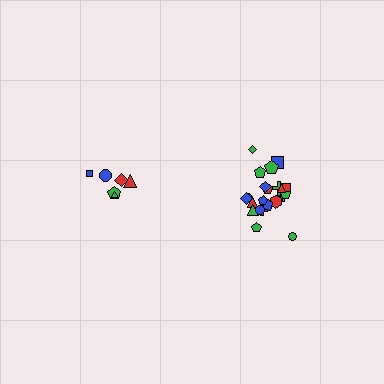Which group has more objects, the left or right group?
The right group.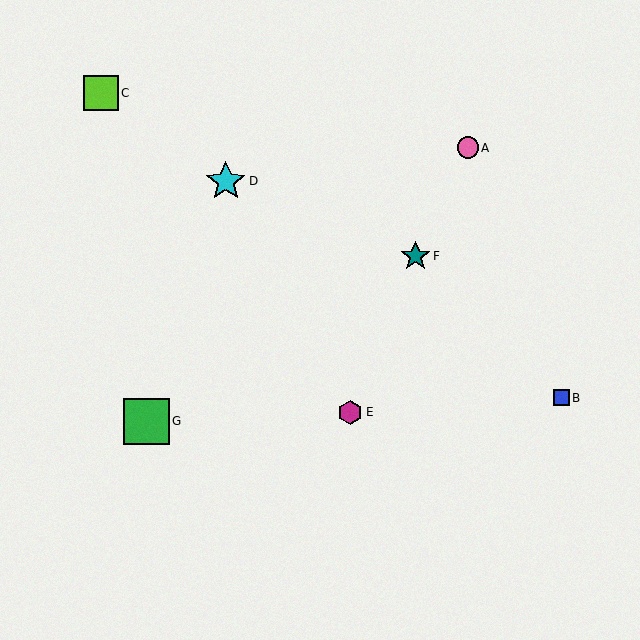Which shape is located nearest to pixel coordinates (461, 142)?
The pink circle (labeled A) at (468, 148) is nearest to that location.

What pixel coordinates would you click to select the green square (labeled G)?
Click at (146, 421) to select the green square G.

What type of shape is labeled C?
Shape C is a lime square.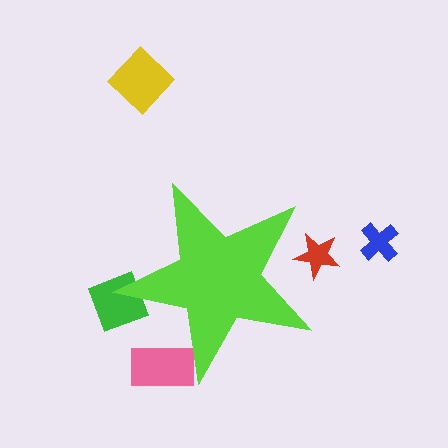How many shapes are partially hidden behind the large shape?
3 shapes are partially hidden.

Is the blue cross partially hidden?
No, the blue cross is fully visible.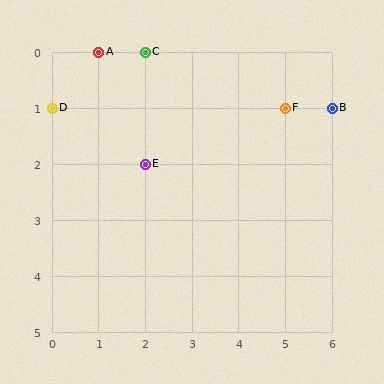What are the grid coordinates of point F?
Point F is at grid coordinates (5, 1).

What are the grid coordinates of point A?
Point A is at grid coordinates (1, 0).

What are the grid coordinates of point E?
Point E is at grid coordinates (2, 2).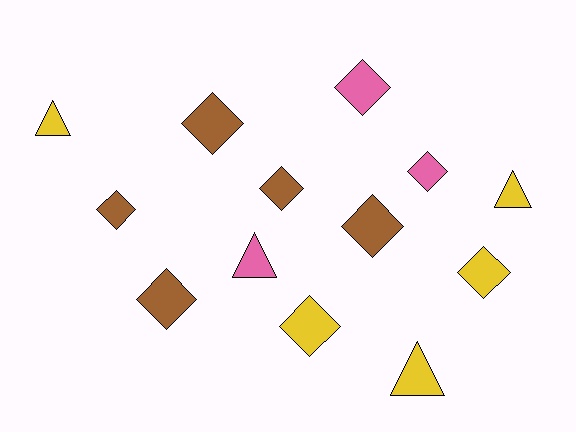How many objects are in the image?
There are 13 objects.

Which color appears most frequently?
Brown, with 5 objects.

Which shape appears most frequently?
Diamond, with 9 objects.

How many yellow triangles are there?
There are 3 yellow triangles.